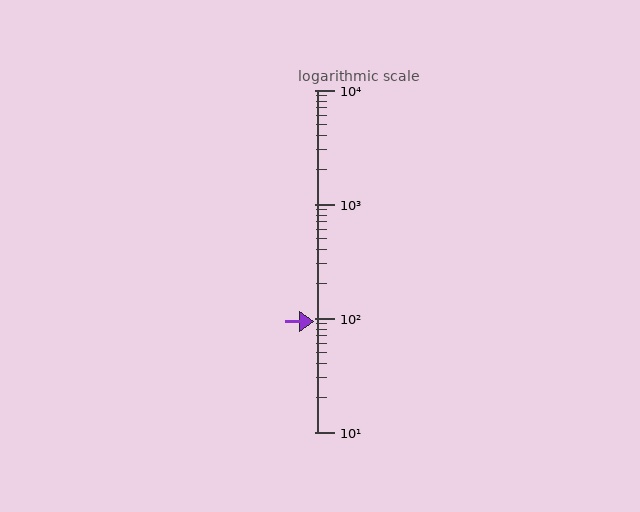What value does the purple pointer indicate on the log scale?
The pointer indicates approximately 93.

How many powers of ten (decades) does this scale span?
The scale spans 3 decades, from 10 to 10000.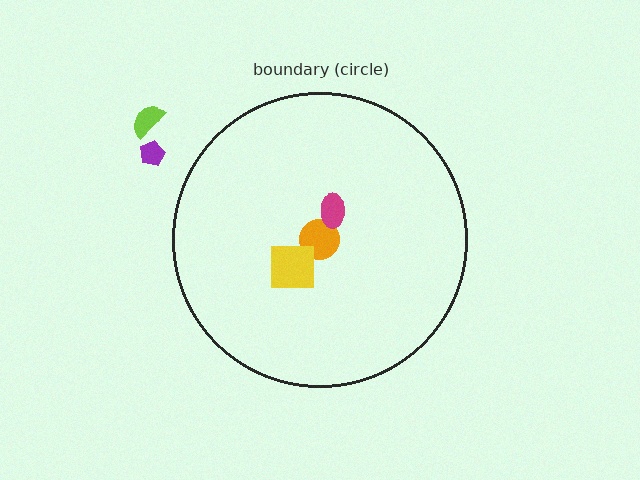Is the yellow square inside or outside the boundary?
Inside.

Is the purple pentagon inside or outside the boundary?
Outside.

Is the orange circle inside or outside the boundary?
Inside.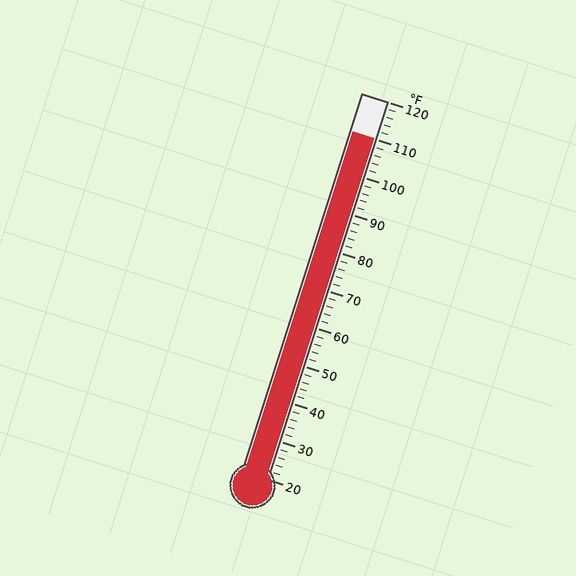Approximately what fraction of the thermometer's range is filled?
The thermometer is filled to approximately 90% of its range.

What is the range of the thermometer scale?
The thermometer scale ranges from 20°F to 120°F.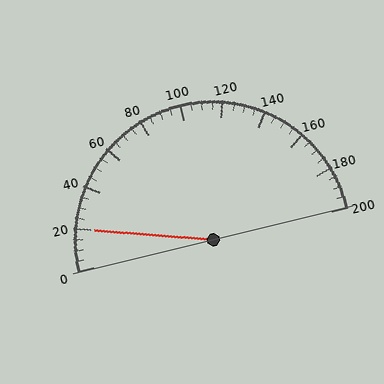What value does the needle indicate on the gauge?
The needle indicates approximately 20.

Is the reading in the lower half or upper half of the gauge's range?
The reading is in the lower half of the range (0 to 200).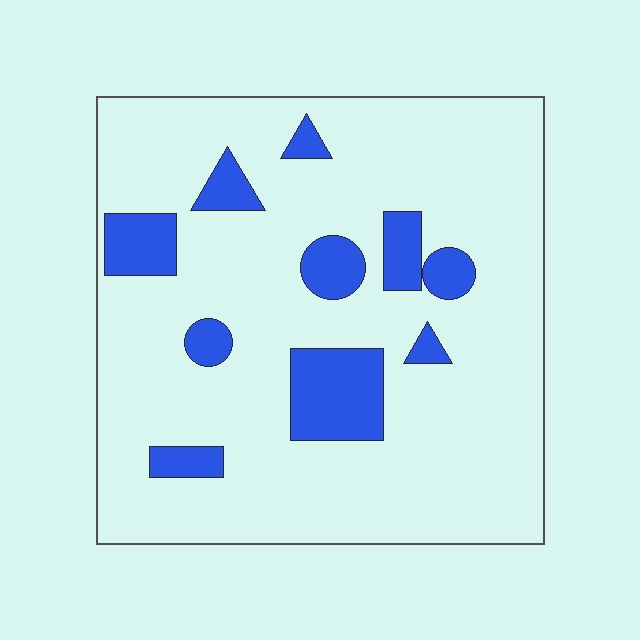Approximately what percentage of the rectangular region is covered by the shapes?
Approximately 15%.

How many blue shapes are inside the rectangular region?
10.